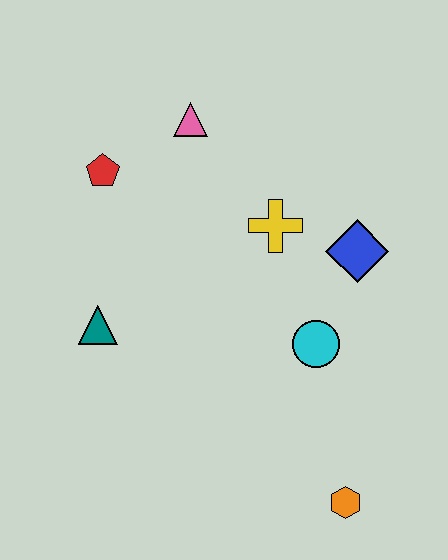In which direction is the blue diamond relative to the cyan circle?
The blue diamond is above the cyan circle.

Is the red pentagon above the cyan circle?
Yes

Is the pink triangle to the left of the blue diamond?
Yes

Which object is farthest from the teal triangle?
The orange hexagon is farthest from the teal triangle.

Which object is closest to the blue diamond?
The yellow cross is closest to the blue diamond.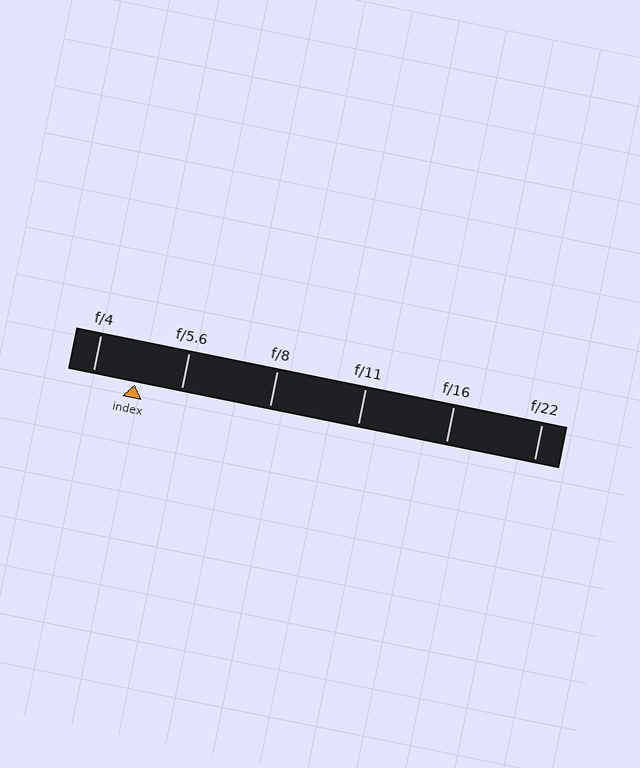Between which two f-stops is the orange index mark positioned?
The index mark is between f/4 and f/5.6.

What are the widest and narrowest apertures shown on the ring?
The widest aperture shown is f/4 and the narrowest is f/22.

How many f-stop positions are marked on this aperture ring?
There are 6 f-stop positions marked.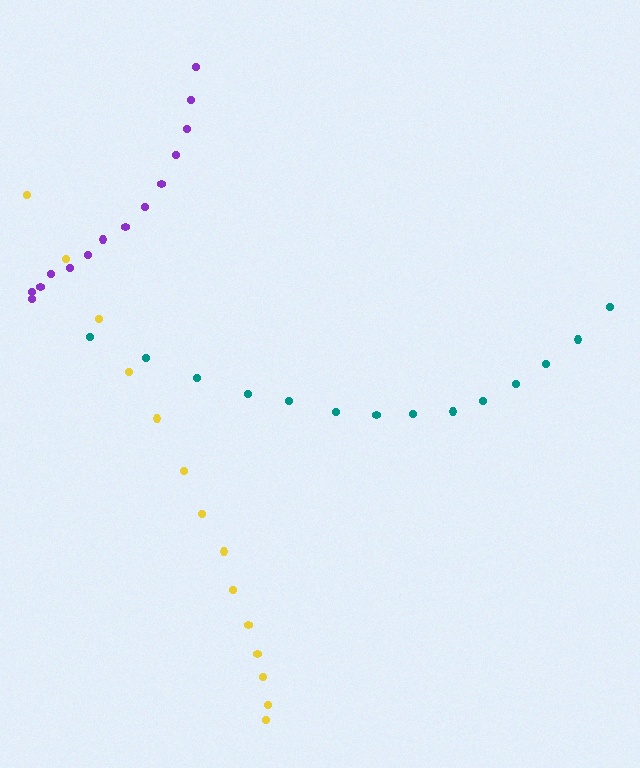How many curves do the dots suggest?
There are 3 distinct paths.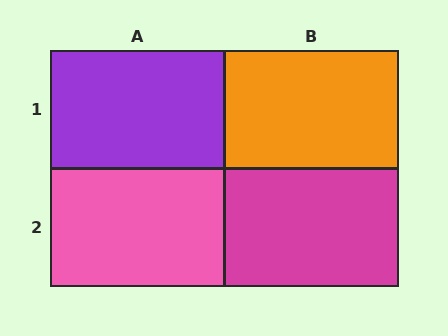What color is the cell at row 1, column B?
Orange.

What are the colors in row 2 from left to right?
Pink, magenta.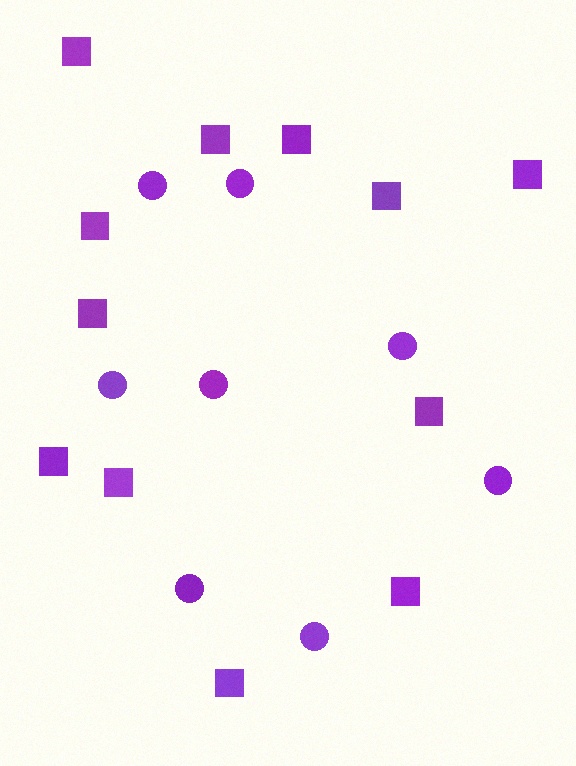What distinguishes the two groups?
There are 2 groups: one group of squares (12) and one group of circles (8).